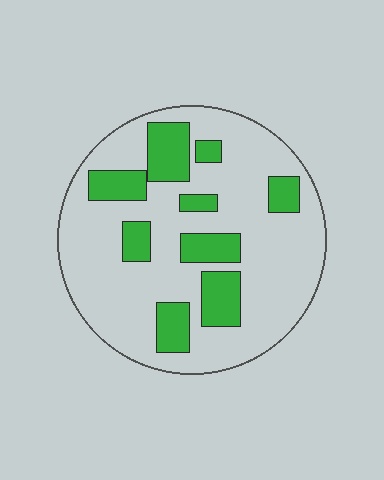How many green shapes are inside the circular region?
9.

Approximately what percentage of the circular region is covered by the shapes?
Approximately 25%.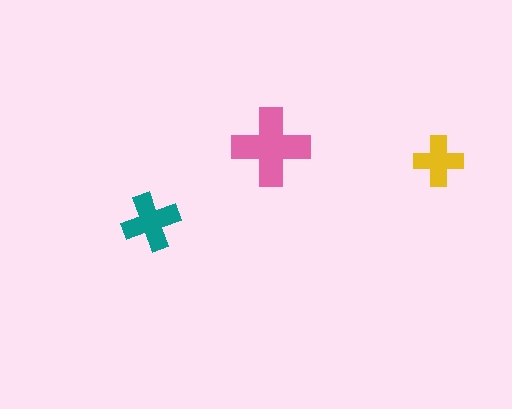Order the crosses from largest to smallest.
the pink one, the teal one, the yellow one.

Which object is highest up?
The pink cross is topmost.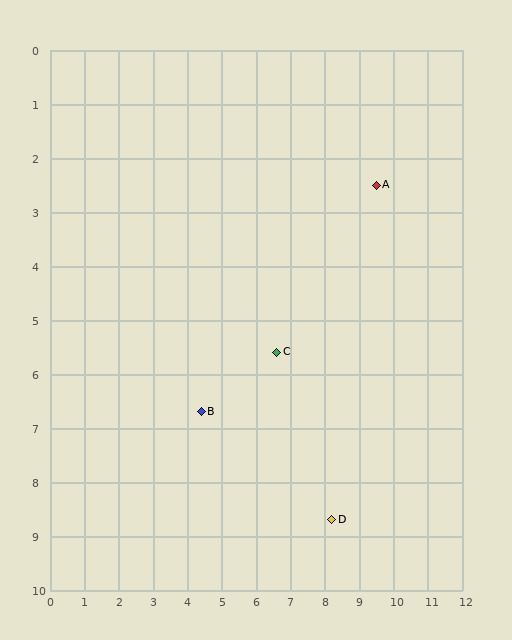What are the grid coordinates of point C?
Point C is at approximately (6.6, 5.6).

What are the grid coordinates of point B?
Point B is at approximately (4.4, 6.7).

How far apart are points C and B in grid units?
Points C and B are about 2.5 grid units apart.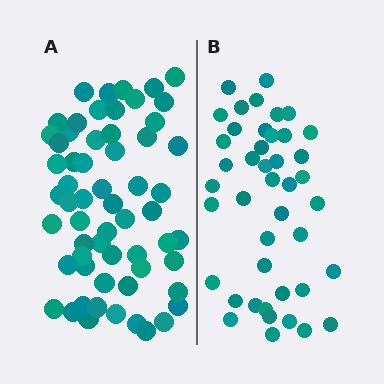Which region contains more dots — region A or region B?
Region A (the left region) has more dots.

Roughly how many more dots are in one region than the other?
Region A has approximately 15 more dots than region B.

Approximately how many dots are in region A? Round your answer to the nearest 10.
About 60 dots.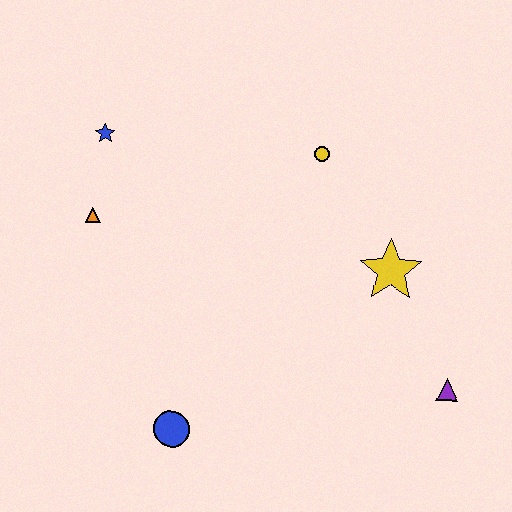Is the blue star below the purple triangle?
No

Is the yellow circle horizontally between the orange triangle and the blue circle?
No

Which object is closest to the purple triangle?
The yellow star is closest to the purple triangle.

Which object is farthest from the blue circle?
The yellow circle is farthest from the blue circle.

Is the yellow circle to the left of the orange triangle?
No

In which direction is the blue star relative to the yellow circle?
The blue star is to the left of the yellow circle.